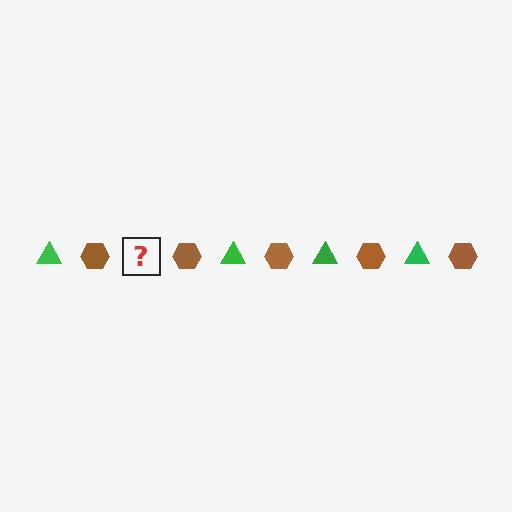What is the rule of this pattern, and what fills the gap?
The rule is that the pattern alternates between green triangle and brown hexagon. The gap should be filled with a green triangle.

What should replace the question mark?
The question mark should be replaced with a green triangle.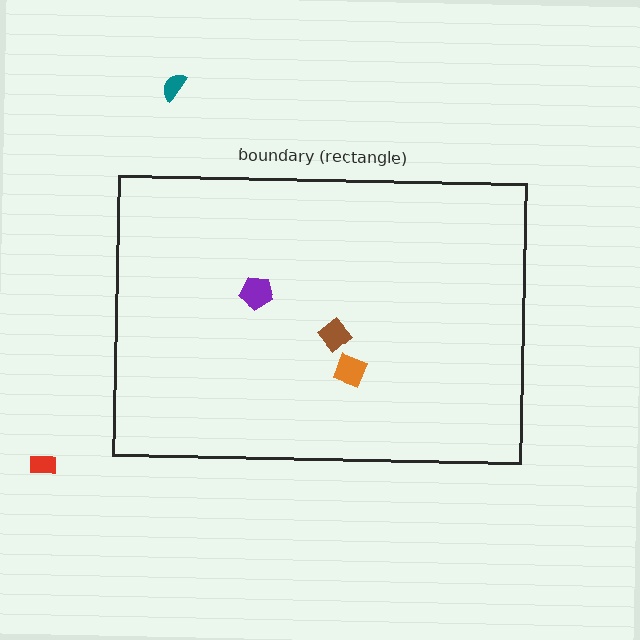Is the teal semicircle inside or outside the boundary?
Outside.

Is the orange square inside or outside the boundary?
Inside.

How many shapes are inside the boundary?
3 inside, 2 outside.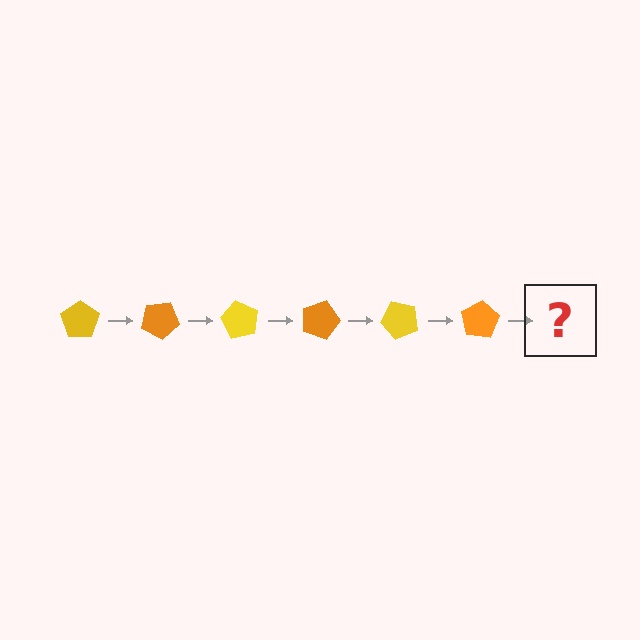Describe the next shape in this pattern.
It should be a yellow pentagon, rotated 180 degrees from the start.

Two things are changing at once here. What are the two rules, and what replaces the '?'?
The two rules are that it rotates 30 degrees each step and the color cycles through yellow and orange. The '?' should be a yellow pentagon, rotated 180 degrees from the start.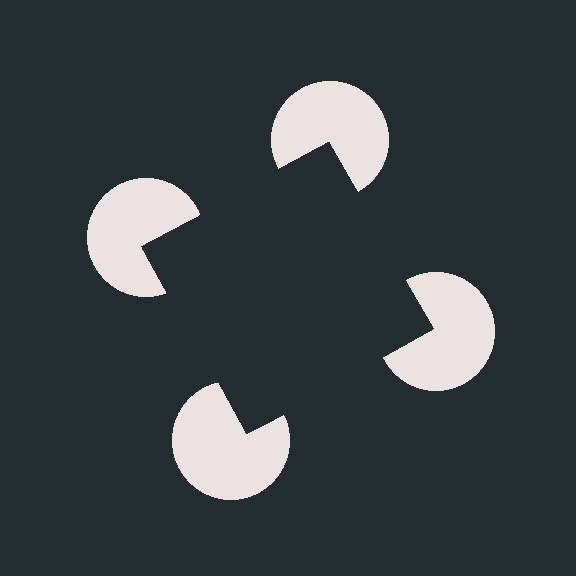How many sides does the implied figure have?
4 sides.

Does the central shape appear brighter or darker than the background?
It typically appears slightly darker than the background, even though no actual brightness change is drawn.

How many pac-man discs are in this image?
There are 4 — one at each vertex of the illusory square.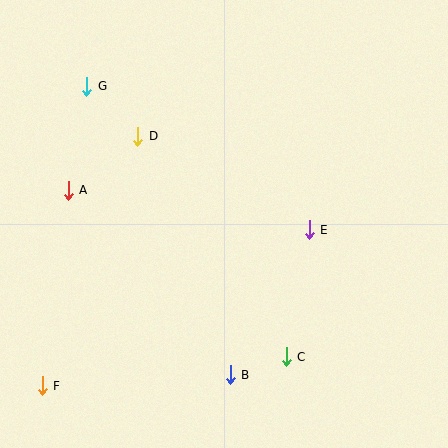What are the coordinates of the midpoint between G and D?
The midpoint between G and D is at (112, 111).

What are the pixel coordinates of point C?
Point C is at (286, 357).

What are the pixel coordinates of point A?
Point A is at (68, 190).